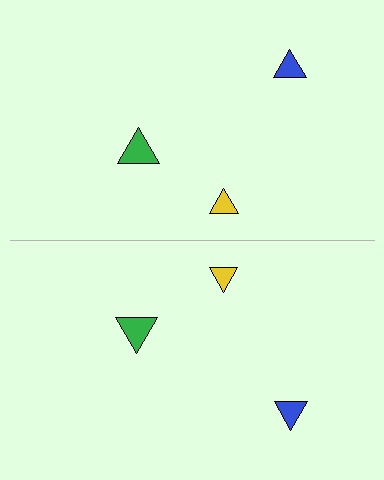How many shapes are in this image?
There are 6 shapes in this image.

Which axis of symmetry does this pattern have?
The pattern has a horizontal axis of symmetry running through the center of the image.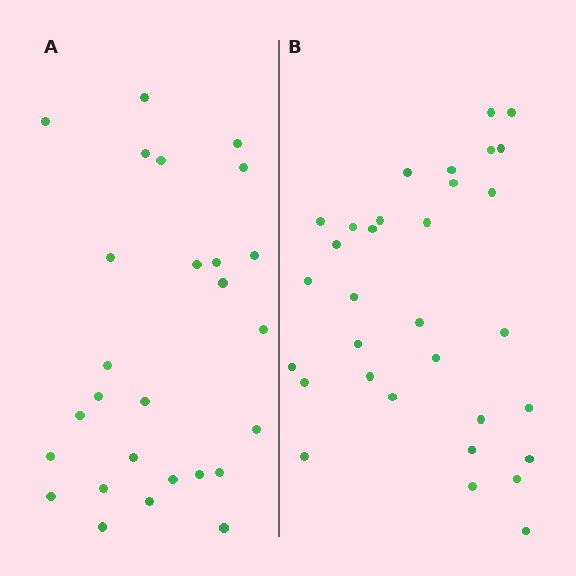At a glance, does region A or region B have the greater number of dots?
Region B (the right region) has more dots.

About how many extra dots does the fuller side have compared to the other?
Region B has about 5 more dots than region A.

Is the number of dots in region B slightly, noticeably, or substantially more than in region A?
Region B has only slightly more — the two regions are fairly close. The ratio is roughly 1.2 to 1.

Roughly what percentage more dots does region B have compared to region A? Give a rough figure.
About 20% more.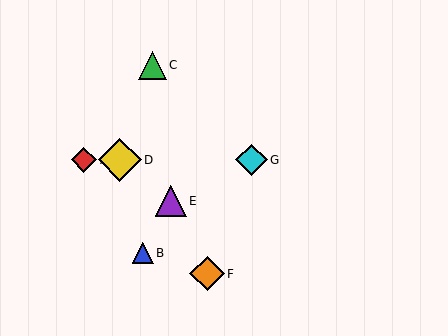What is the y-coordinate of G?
Object G is at y≈160.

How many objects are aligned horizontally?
3 objects (A, D, G) are aligned horizontally.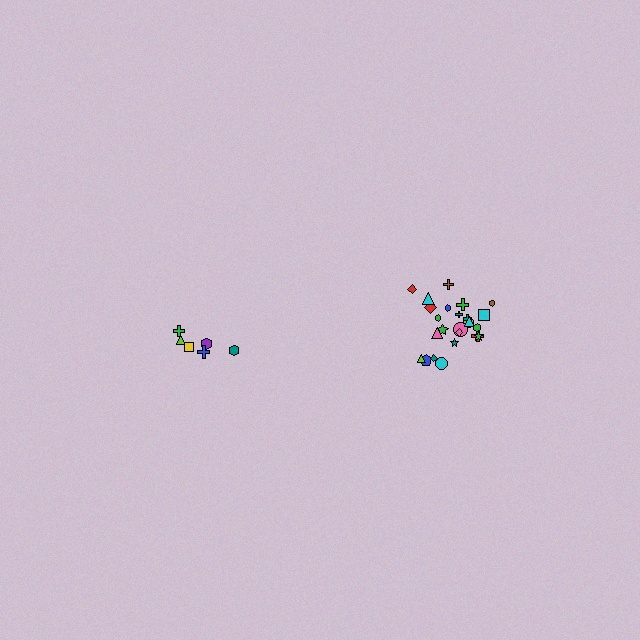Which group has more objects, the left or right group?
The right group.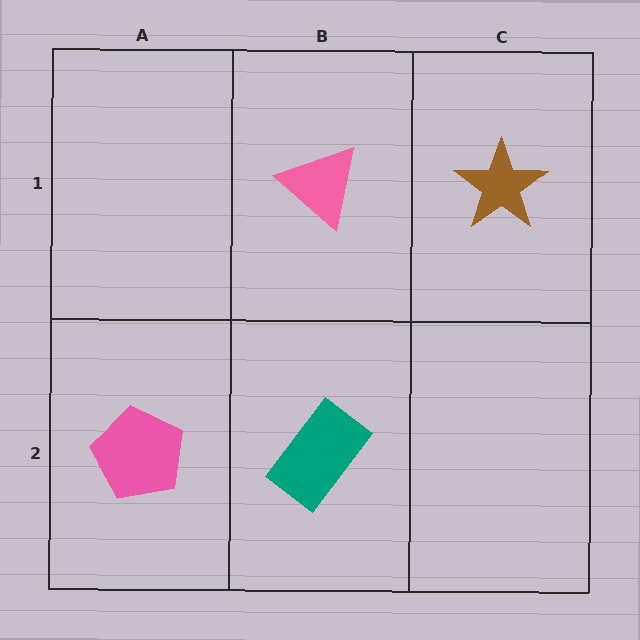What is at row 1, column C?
A brown star.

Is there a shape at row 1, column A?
No, that cell is empty.